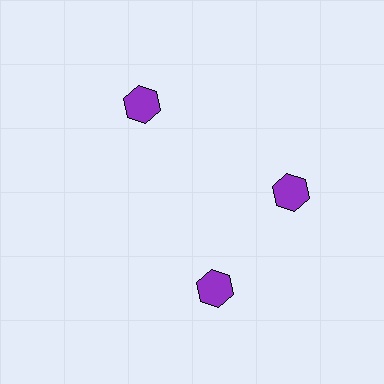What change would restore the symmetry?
The symmetry would be restored by rotating it back into even spacing with its neighbors so that all 3 hexagons sit at equal angles and equal distance from the center.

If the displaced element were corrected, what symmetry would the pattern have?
It would have 3-fold rotational symmetry — the pattern would map onto itself every 120 degrees.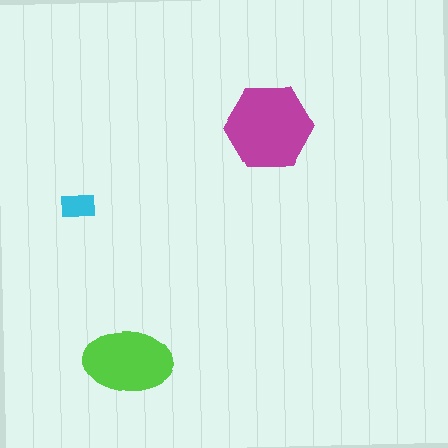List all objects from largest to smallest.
The magenta hexagon, the lime ellipse, the cyan rectangle.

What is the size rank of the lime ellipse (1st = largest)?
2nd.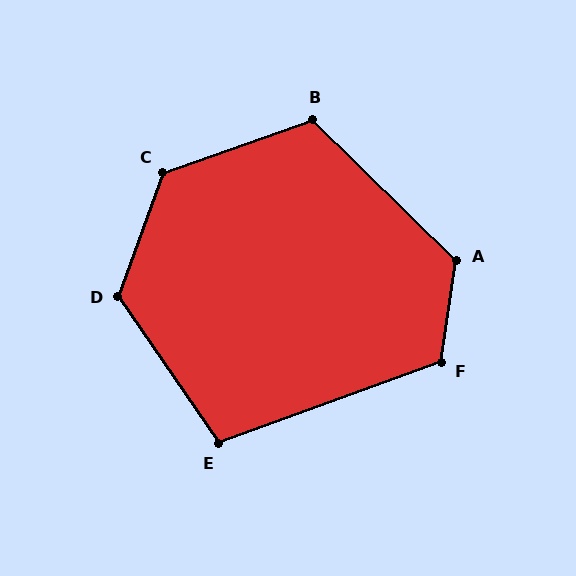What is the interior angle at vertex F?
Approximately 118 degrees (obtuse).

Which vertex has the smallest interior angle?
E, at approximately 104 degrees.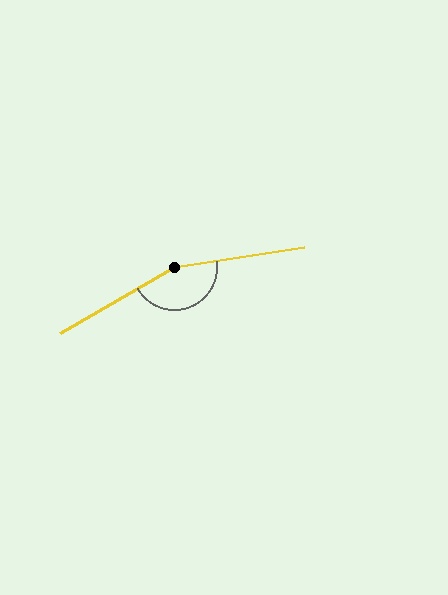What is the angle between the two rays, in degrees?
Approximately 159 degrees.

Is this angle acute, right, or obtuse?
It is obtuse.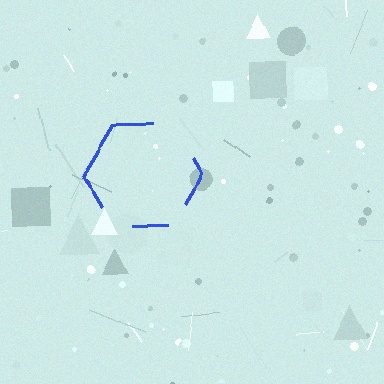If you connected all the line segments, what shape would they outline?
They would outline a hexagon.